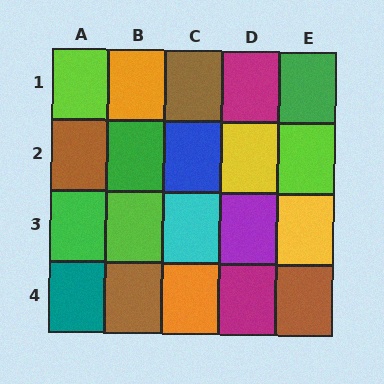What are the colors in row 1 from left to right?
Lime, orange, brown, magenta, green.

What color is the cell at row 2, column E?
Lime.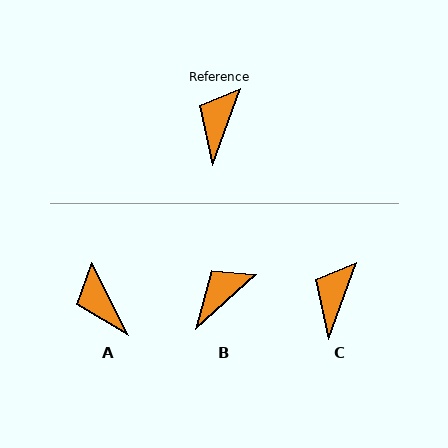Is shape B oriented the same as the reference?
No, it is off by about 28 degrees.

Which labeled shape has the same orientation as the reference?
C.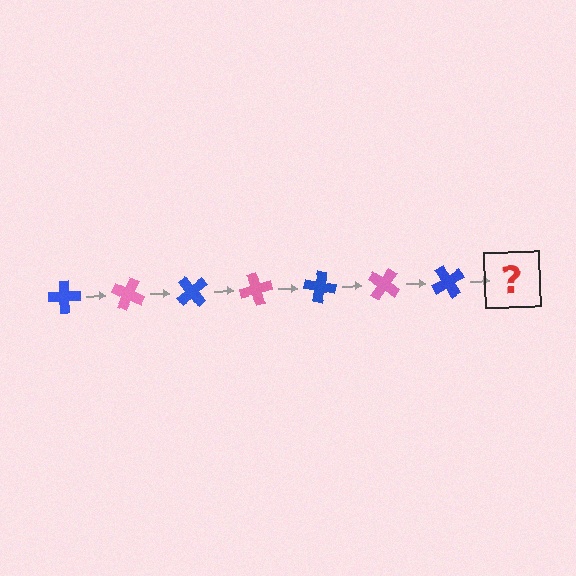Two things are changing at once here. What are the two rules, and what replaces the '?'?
The two rules are that it rotates 25 degrees each step and the color cycles through blue and pink. The '?' should be a pink cross, rotated 175 degrees from the start.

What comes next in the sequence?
The next element should be a pink cross, rotated 175 degrees from the start.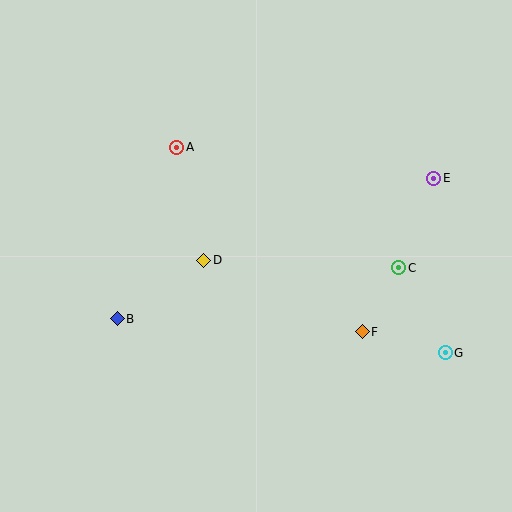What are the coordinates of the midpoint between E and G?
The midpoint between E and G is at (439, 265).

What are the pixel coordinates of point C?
Point C is at (399, 268).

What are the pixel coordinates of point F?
Point F is at (362, 332).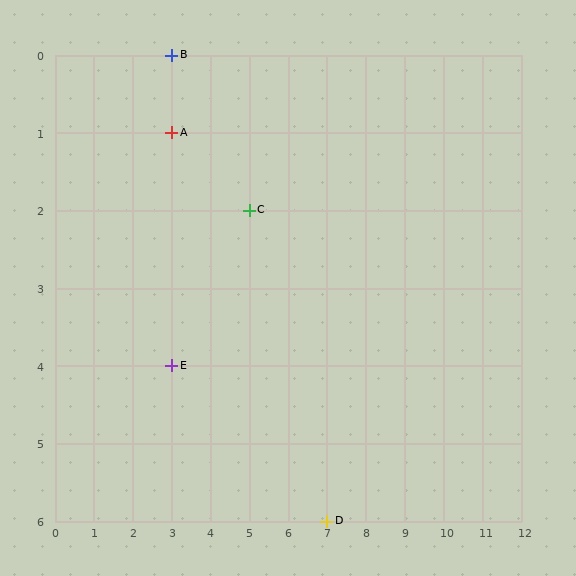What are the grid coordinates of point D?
Point D is at grid coordinates (7, 6).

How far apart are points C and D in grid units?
Points C and D are 2 columns and 4 rows apart (about 4.5 grid units diagonally).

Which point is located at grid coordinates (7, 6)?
Point D is at (7, 6).